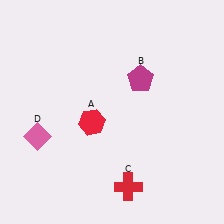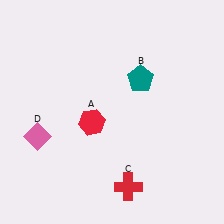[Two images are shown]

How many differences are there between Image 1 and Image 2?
There is 1 difference between the two images.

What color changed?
The pentagon (B) changed from magenta in Image 1 to teal in Image 2.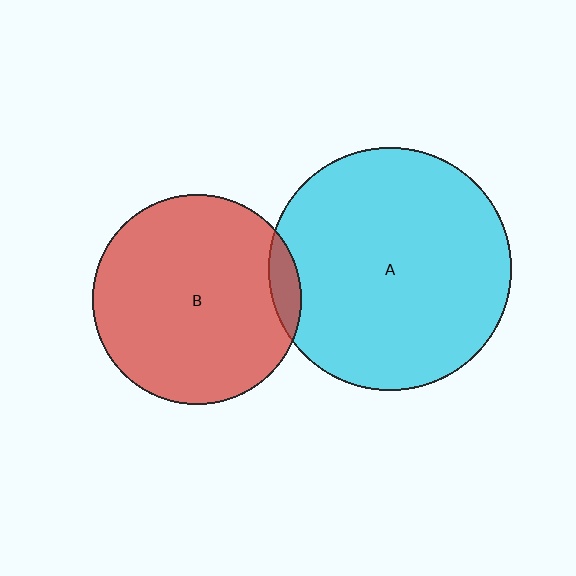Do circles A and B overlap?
Yes.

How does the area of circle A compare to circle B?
Approximately 1.3 times.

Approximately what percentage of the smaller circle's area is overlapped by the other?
Approximately 5%.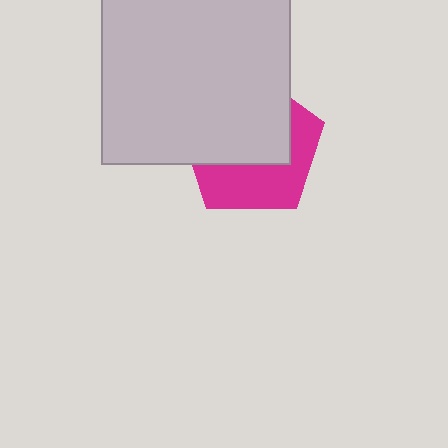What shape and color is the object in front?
The object in front is a light gray square.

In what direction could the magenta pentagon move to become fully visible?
The magenta pentagon could move down. That would shift it out from behind the light gray square entirely.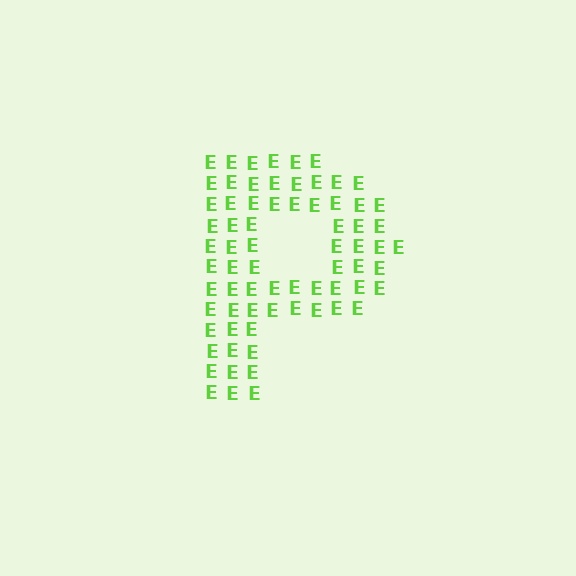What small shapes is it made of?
It is made of small letter E's.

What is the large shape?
The large shape is the letter P.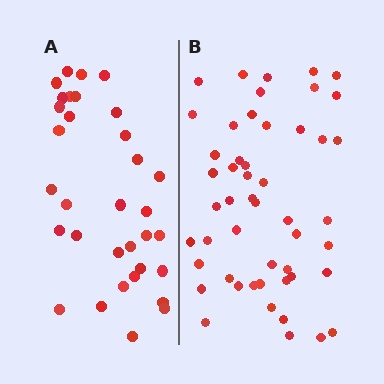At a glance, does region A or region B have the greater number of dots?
Region B (the right region) has more dots.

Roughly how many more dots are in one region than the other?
Region B has approximately 15 more dots than region A.